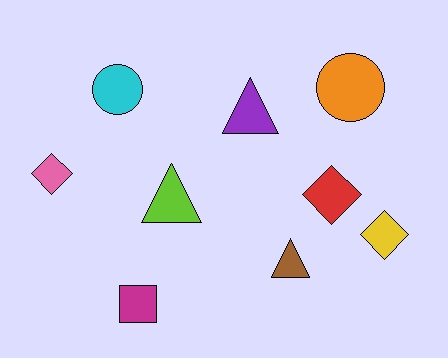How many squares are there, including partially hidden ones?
There is 1 square.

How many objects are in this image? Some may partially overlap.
There are 9 objects.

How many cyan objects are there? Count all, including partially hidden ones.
There is 1 cyan object.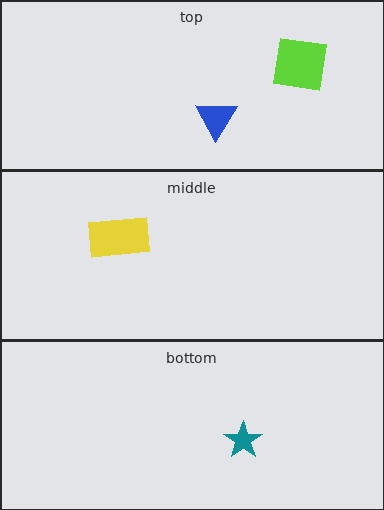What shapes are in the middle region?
The yellow rectangle.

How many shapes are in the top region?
2.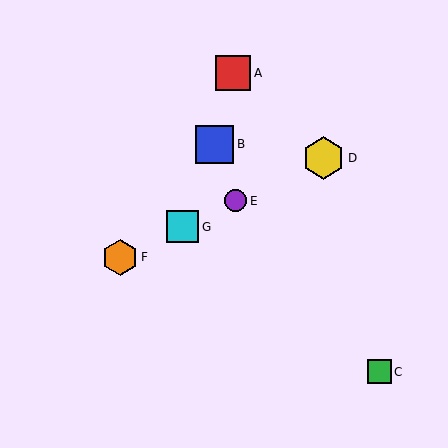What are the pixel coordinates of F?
Object F is at (120, 257).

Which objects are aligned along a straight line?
Objects D, E, F, G are aligned along a straight line.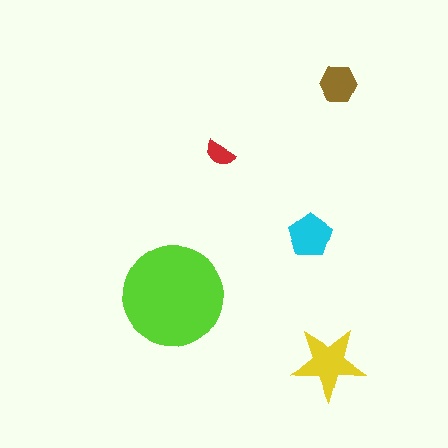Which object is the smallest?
The red semicircle.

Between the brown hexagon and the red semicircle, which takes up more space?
The brown hexagon.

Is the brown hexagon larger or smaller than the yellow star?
Smaller.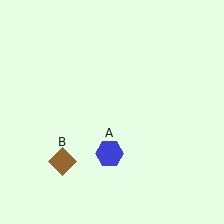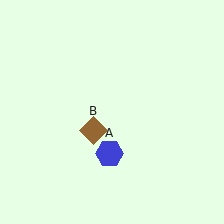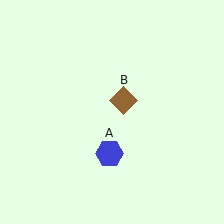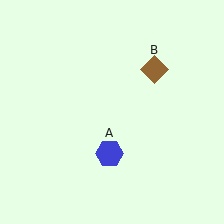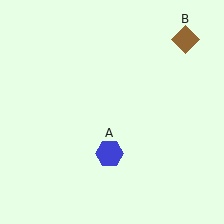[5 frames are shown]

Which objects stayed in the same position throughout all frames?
Blue hexagon (object A) remained stationary.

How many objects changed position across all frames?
1 object changed position: brown diamond (object B).